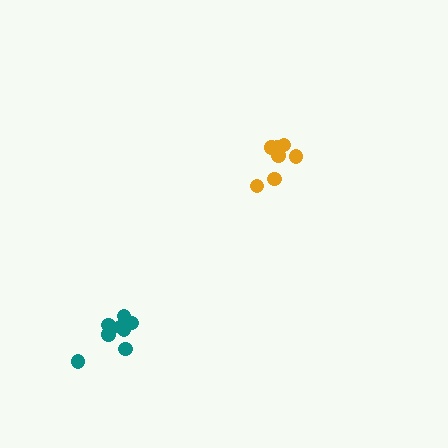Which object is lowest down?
The teal cluster is bottommost.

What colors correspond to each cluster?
The clusters are colored: orange, teal.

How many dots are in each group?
Group 1: 7 dots, Group 2: 10 dots (17 total).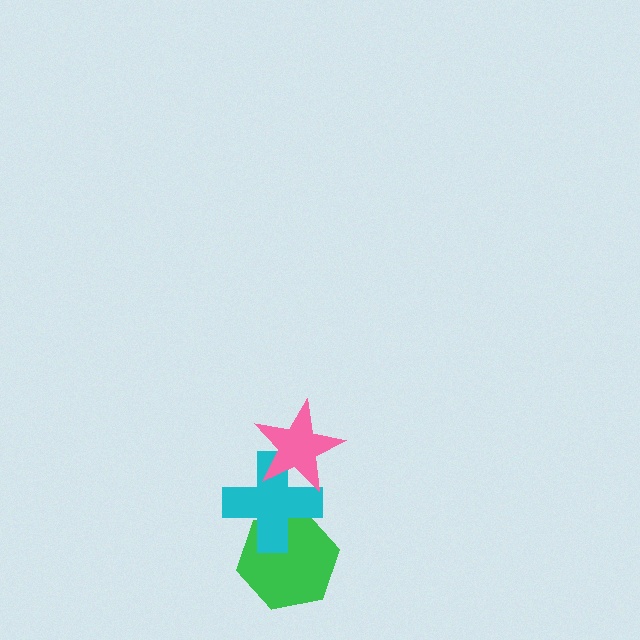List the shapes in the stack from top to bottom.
From top to bottom: the pink star, the cyan cross, the green hexagon.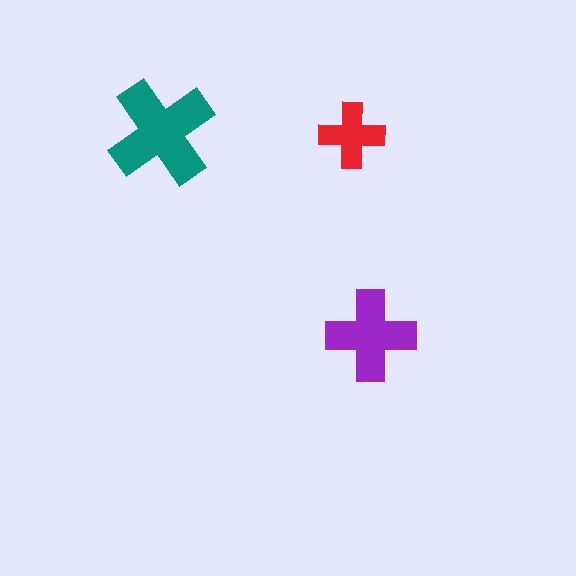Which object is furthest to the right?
The purple cross is rightmost.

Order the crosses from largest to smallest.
the teal one, the purple one, the red one.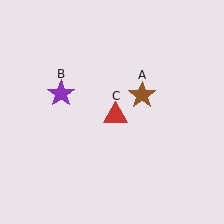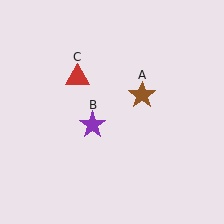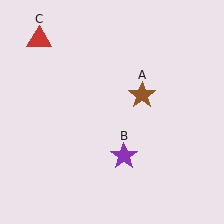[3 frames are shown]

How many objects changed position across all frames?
2 objects changed position: purple star (object B), red triangle (object C).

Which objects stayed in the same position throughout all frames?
Brown star (object A) remained stationary.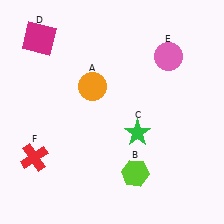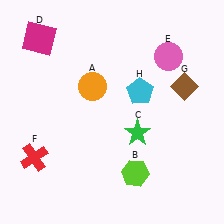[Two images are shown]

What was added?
A brown diamond (G), a cyan pentagon (H) were added in Image 2.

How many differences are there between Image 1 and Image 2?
There are 2 differences between the two images.